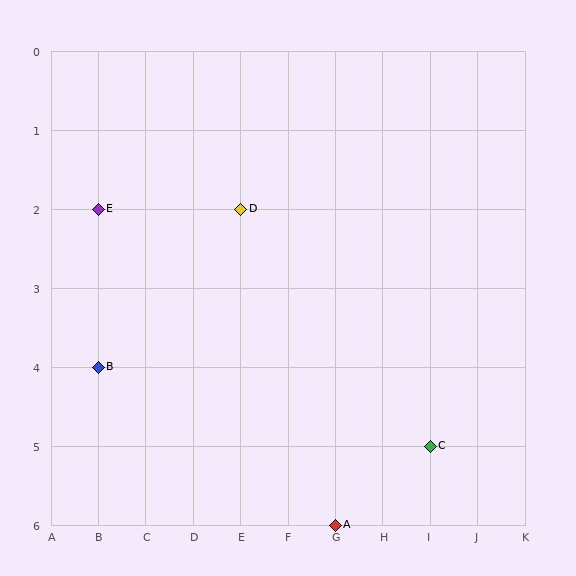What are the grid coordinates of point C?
Point C is at grid coordinates (I, 5).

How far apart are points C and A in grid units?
Points C and A are 2 columns and 1 row apart (about 2.2 grid units diagonally).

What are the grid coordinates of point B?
Point B is at grid coordinates (B, 4).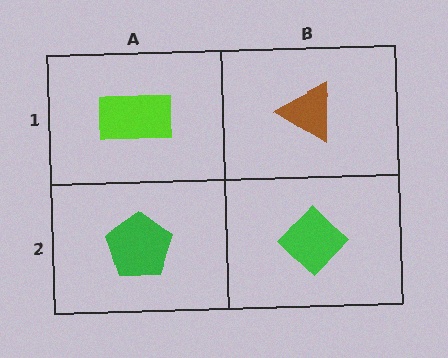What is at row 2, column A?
A green pentagon.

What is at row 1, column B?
A brown triangle.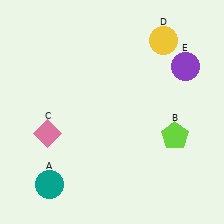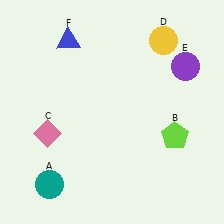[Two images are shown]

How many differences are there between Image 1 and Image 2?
There is 1 difference between the two images.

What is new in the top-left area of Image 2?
A blue triangle (F) was added in the top-left area of Image 2.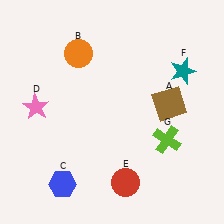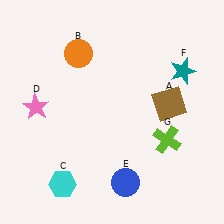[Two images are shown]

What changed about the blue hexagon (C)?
In Image 1, C is blue. In Image 2, it changed to cyan.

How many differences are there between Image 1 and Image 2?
There are 2 differences between the two images.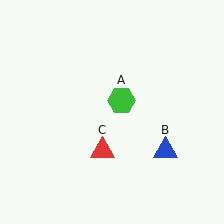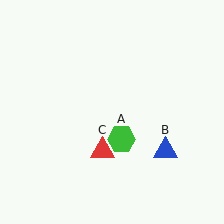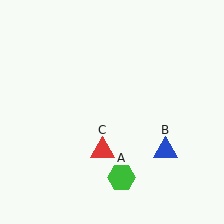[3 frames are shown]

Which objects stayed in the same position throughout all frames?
Blue triangle (object B) and red triangle (object C) remained stationary.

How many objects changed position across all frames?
1 object changed position: green hexagon (object A).